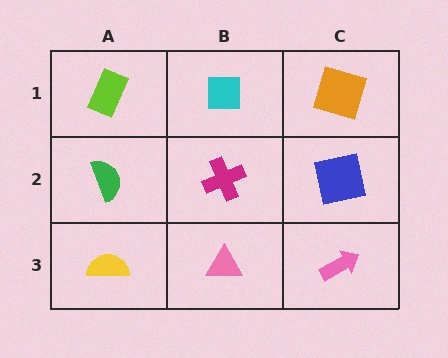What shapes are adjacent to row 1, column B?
A magenta cross (row 2, column B), a lime rectangle (row 1, column A), an orange square (row 1, column C).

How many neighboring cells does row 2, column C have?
3.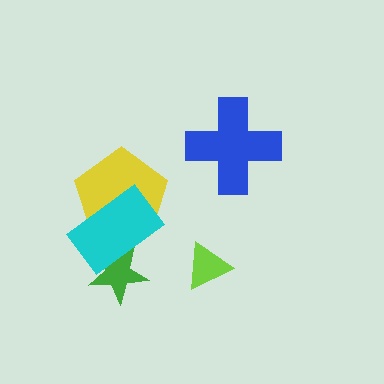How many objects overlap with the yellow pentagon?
1 object overlaps with the yellow pentagon.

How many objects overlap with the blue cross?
0 objects overlap with the blue cross.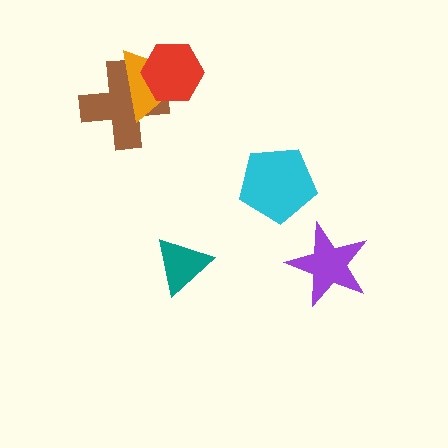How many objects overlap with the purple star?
0 objects overlap with the purple star.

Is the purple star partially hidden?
No, no other shape covers it.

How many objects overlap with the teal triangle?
0 objects overlap with the teal triangle.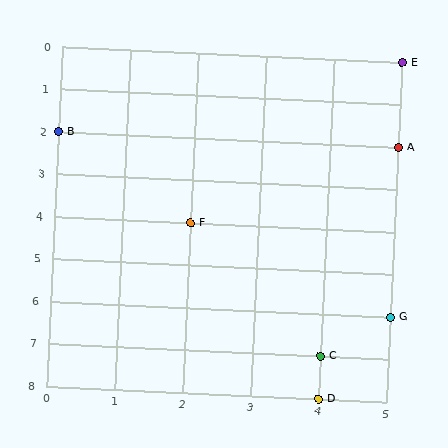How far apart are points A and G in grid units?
Points A and G are 4 rows apart.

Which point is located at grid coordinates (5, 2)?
Point A is at (5, 2).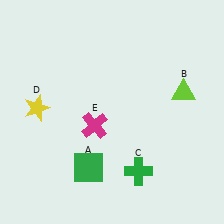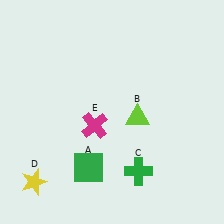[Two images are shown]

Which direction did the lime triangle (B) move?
The lime triangle (B) moved left.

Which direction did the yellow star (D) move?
The yellow star (D) moved down.